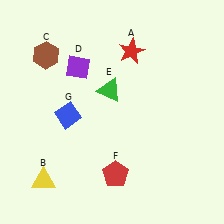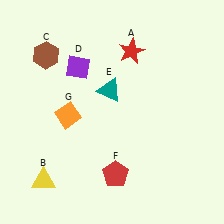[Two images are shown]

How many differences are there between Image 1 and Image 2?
There are 2 differences between the two images.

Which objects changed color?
E changed from green to teal. G changed from blue to orange.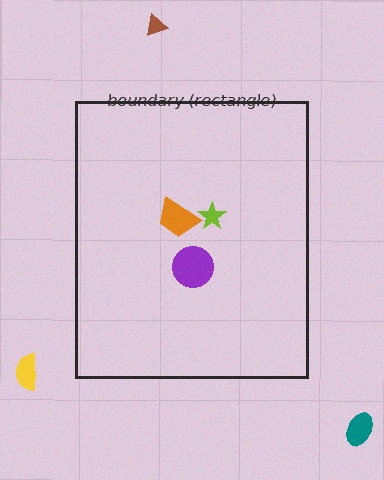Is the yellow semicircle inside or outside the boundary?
Outside.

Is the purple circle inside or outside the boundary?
Inside.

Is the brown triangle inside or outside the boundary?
Outside.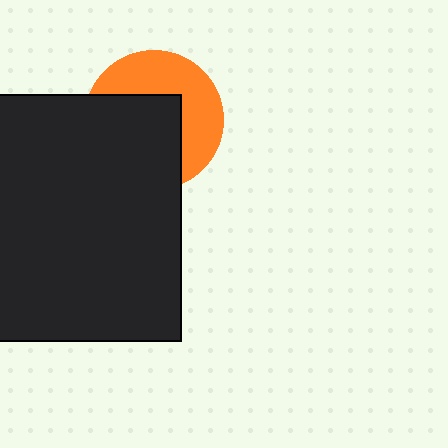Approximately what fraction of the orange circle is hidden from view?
Roughly 54% of the orange circle is hidden behind the black rectangle.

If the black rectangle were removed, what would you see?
You would see the complete orange circle.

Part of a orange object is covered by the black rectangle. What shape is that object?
It is a circle.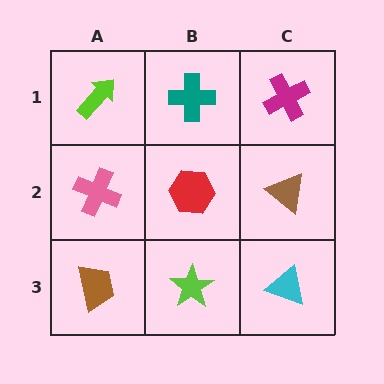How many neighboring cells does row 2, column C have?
3.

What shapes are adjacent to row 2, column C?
A magenta cross (row 1, column C), a cyan triangle (row 3, column C), a red hexagon (row 2, column B).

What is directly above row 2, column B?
A teal cross.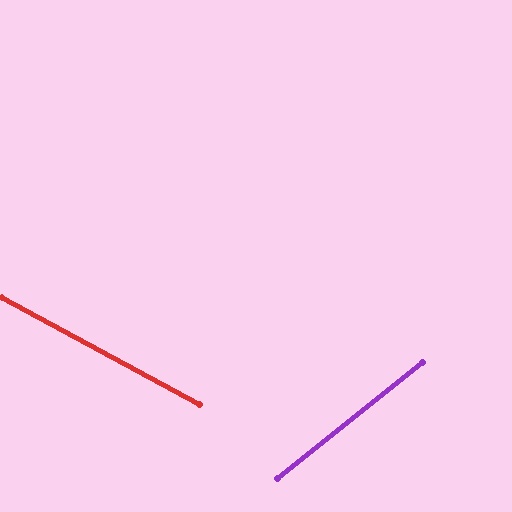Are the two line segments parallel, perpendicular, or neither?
Neither parallel nor perpendicular — they differ by about 67°.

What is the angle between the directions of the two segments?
Approximately 67 degrees.